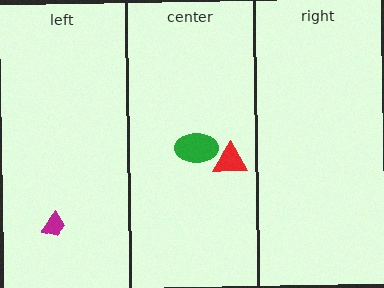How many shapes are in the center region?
2.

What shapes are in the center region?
The green ellipse, the red triangle.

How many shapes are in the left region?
1.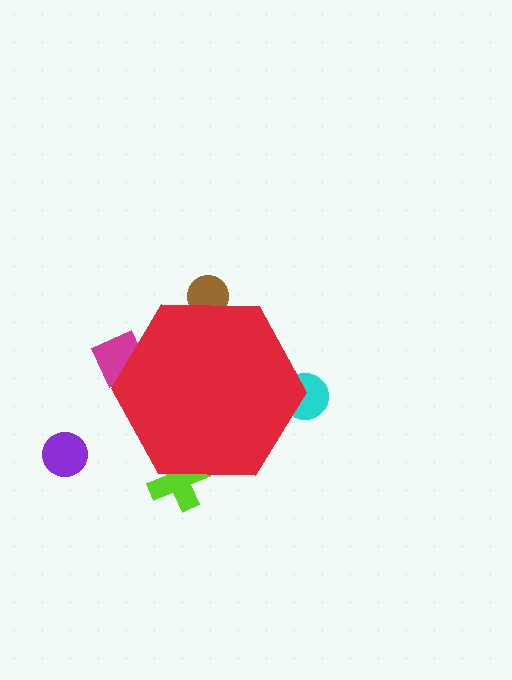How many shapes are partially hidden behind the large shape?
4 shapes are partially hidden.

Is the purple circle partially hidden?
No, the purple circle is fully visible.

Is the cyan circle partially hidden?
Yes, the cyan circle is partially hidden behind the red hexagon.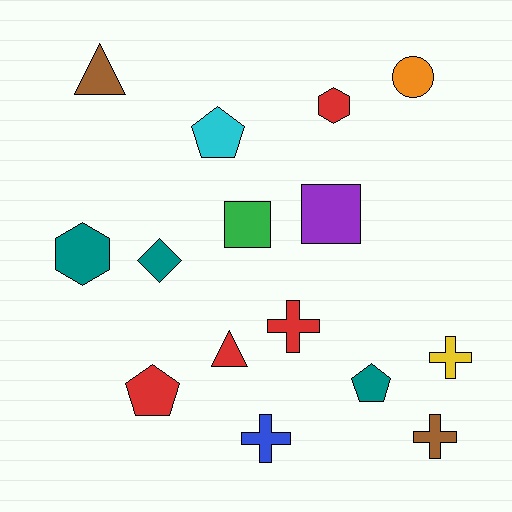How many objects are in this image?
There are 15 objects.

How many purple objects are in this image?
There is 1 purple object.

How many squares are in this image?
There are 2 squares.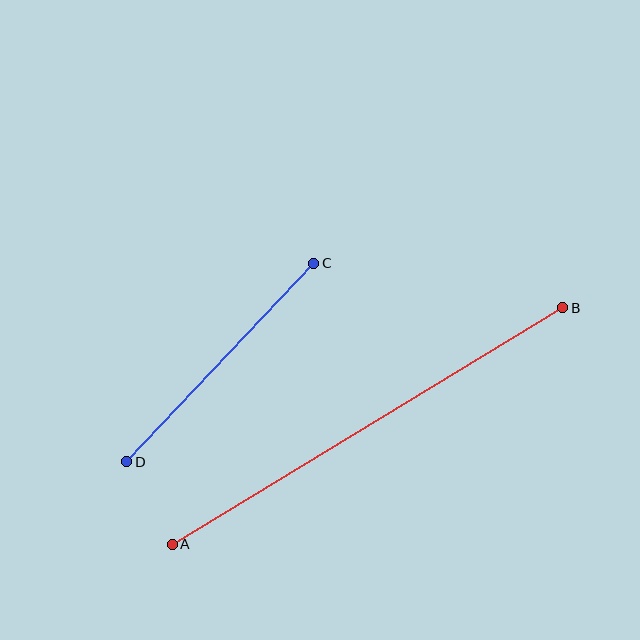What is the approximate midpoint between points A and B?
The midpoint is at approximately (368, 426) pixels.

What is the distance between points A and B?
The distance is approximately 456 pixels.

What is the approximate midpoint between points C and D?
The midpoint is at approximately (220, 363) pixels.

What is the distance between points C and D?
The distance is approximately 273 pixels.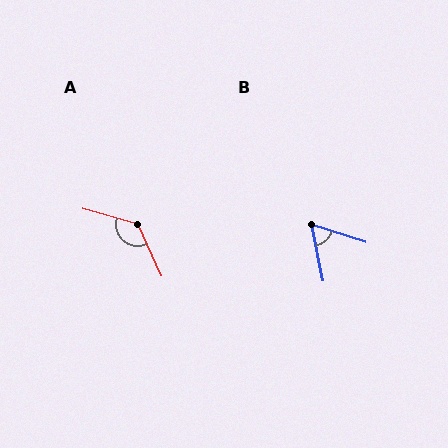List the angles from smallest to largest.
B (61°), A (131°).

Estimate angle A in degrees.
Approximately 131 degrees.